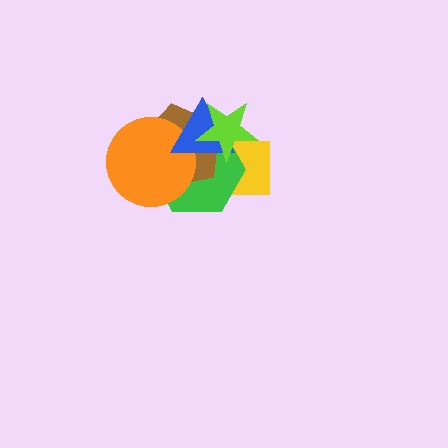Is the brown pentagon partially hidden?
Yes, it is partially covered by another shape.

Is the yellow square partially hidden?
Yes, it is partially covered by another shape.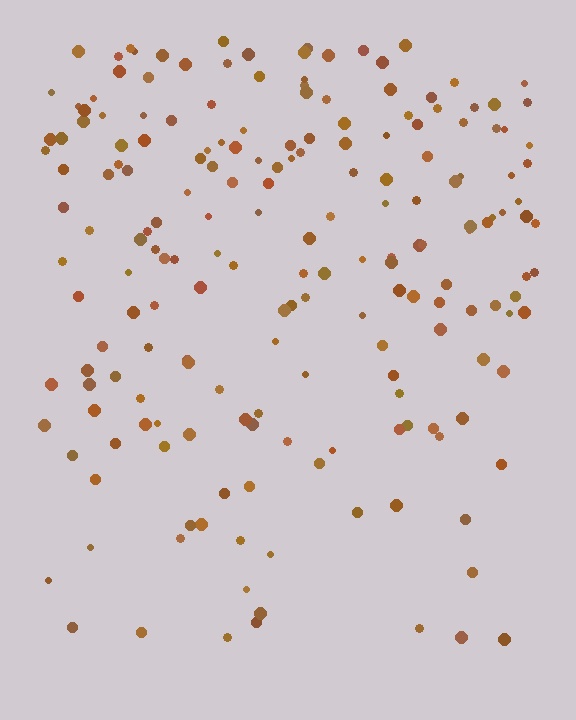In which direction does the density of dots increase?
From bottom to top, with the top side densest.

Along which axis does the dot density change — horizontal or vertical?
Vertical.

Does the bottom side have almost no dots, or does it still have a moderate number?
Still a moderate number, just noticeably fewer than the top.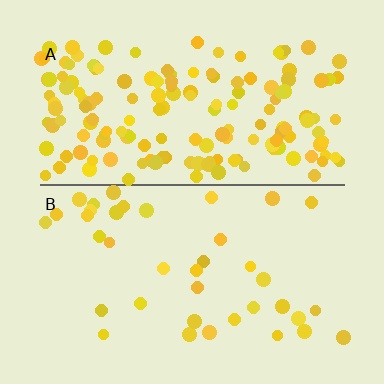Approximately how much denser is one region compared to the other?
Approximately 4.2× — region A over region B.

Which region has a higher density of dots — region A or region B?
A (the top).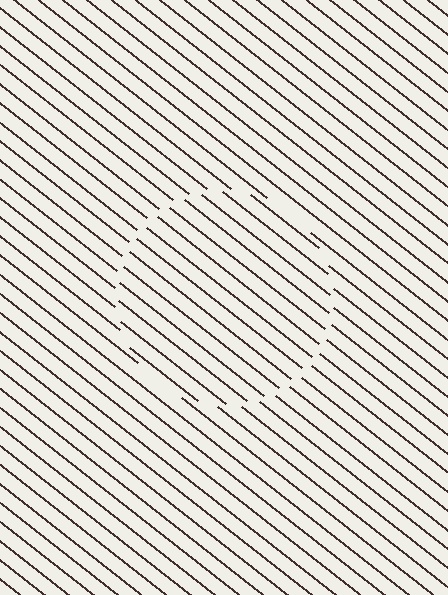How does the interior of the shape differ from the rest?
The interior of the shape contains the same grating, shifted by half a period — the contour is defined by the phase discontinuity where line-ends from the inner and outer gratings abut.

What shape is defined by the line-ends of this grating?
An illusory circle. The interior of the shape contains the same grating, shifted by half a period — the contour is defined by the phase discontinuity where line-ends from the inner and outer gratings abut.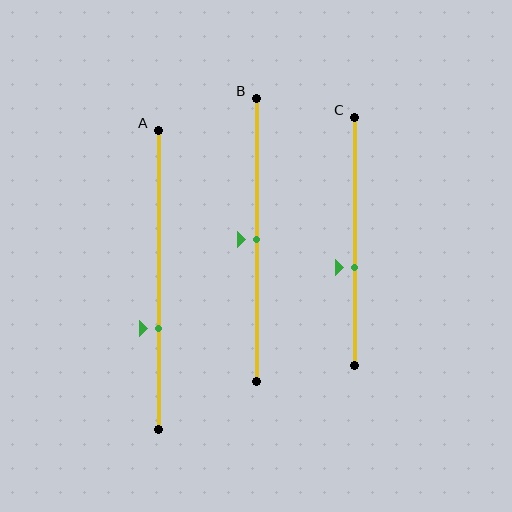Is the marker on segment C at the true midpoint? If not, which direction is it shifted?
No, the marker on segment C is shifted downward by about 11% of the segment length.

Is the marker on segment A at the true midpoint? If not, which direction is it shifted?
No, the marker on segment A is shifted downward by about 16% of the segment length.